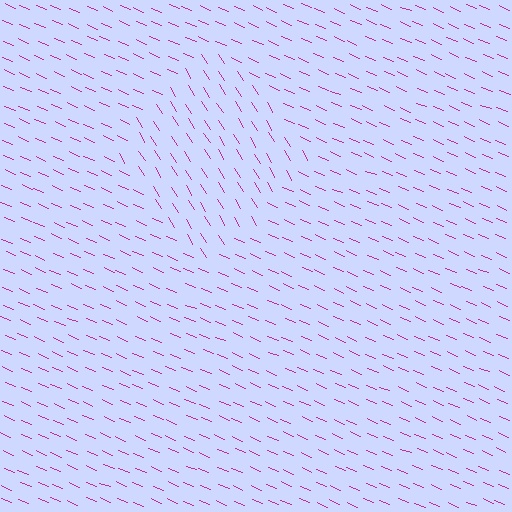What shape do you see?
I see a diamond.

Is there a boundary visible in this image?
Yes, there is a texture boundary formed by a change in line orientation.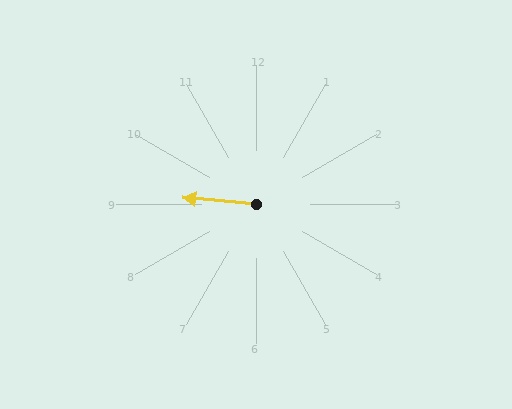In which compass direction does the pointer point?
West.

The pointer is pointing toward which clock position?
Roughly 9 o'clock.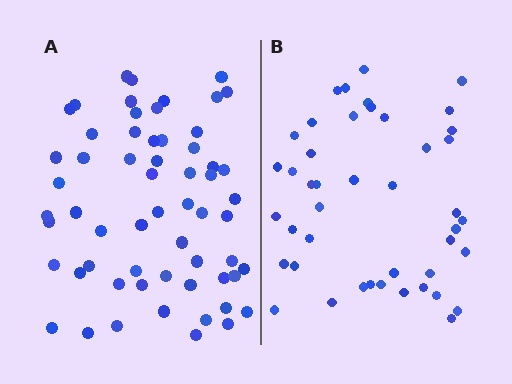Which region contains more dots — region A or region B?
Region A (the left region) has more dots.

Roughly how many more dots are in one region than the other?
Region A has approximately 15 more dots than region B.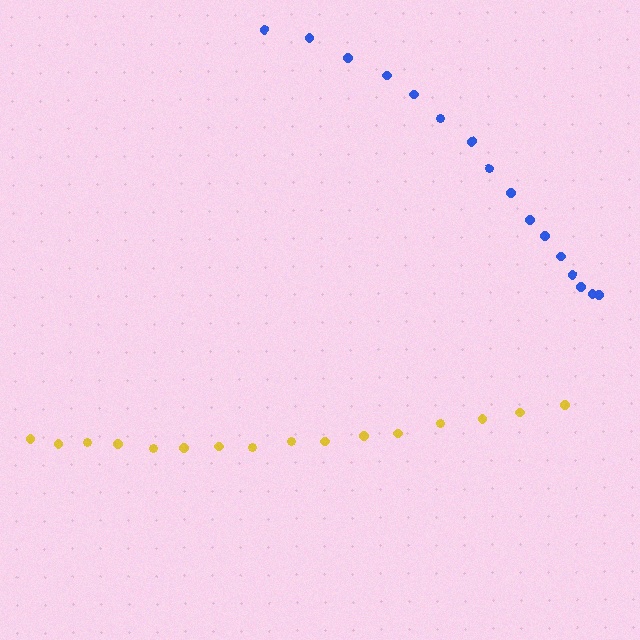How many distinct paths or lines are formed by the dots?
There are 2 distinct paths.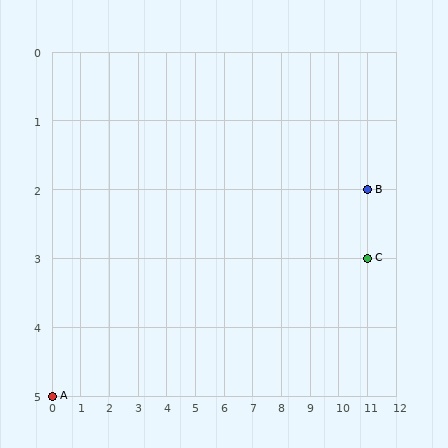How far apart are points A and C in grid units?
Points A and C are 11 columns and 2 rows apart (about 11.2 grid units diagonally).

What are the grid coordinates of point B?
Point B is at grid coordinates (11, 2).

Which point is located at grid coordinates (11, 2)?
Point B is at (11, 2).